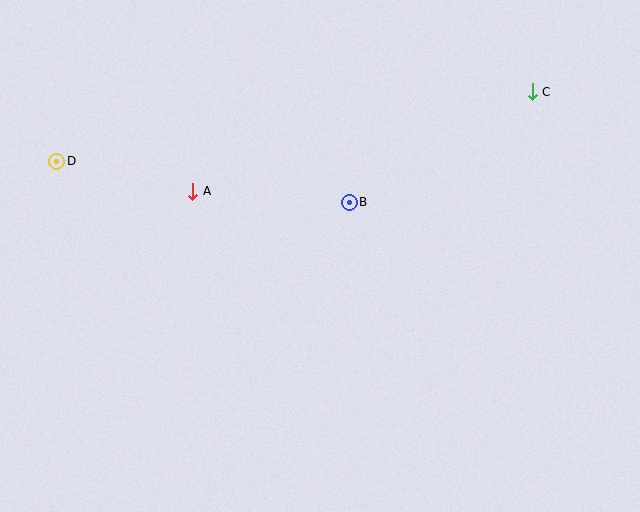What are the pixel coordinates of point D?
Point D is at (57, 161).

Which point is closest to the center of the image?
Point B at (349, 202) is closest to the center.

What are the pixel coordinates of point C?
Point C is at (532, 92).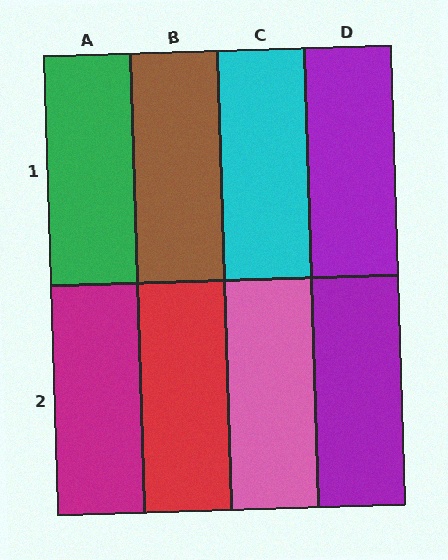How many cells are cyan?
1 cell is cyan.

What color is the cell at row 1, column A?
Green.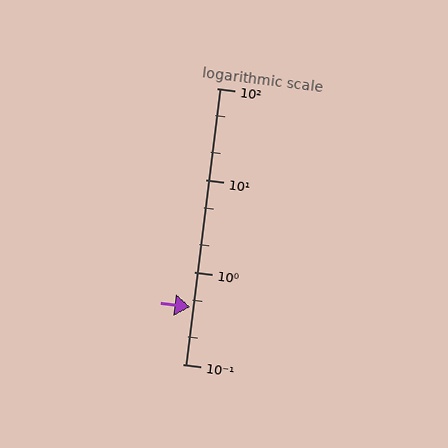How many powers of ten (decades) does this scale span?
The scale spans 3 decades, from 0.1 to 100.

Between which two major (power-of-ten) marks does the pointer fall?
The pointer is between 0.1 and 1.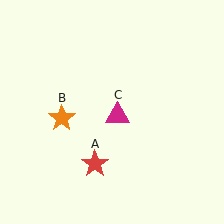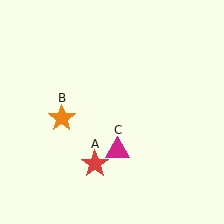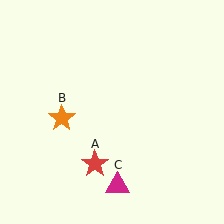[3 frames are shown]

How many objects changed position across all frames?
1 object changed position: magenta triangle (object C).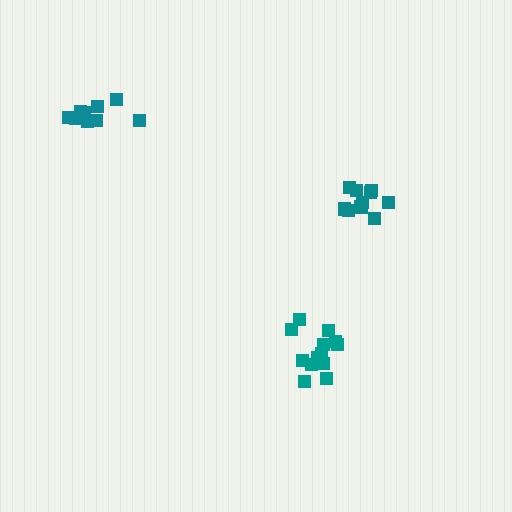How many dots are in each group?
Group 1: 13 dots, Group 2: 9 dots, Group 3: 11 dots (33 total).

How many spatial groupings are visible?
There are 3 spatial groupings.